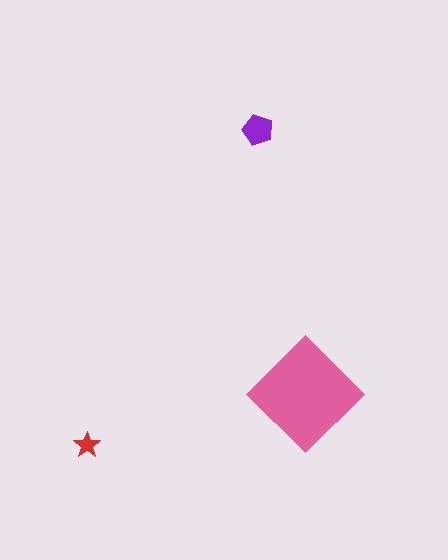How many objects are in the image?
There are 3 objects in the image.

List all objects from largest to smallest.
The pink diamond, the purple pentagon, the red star.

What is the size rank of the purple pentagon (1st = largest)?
2nd.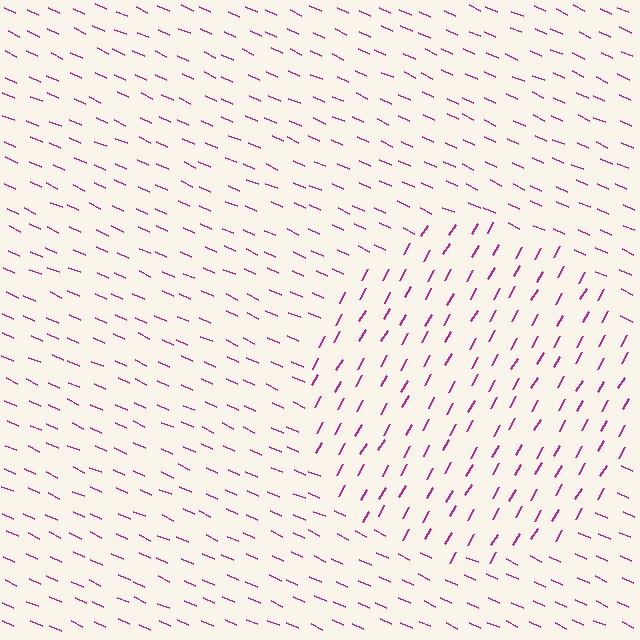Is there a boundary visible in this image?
Yes, there is a texture boundary formed by a change in line orientation.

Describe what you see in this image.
The image is filled with small magenta line segments. A circle region in the image has lines oriented differently from the surrounding lines, creating a visible texture boundary.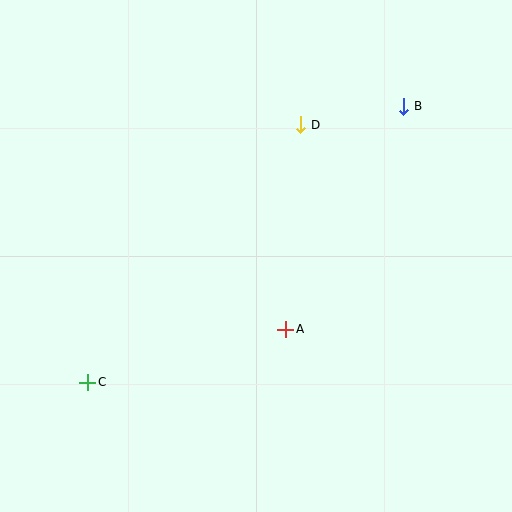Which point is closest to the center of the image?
Point A at (286, 329) is closest to the center.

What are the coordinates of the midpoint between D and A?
The midpoint between D and A is at (293, 227).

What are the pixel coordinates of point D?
Point D is at (301, 125).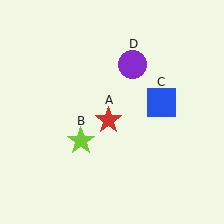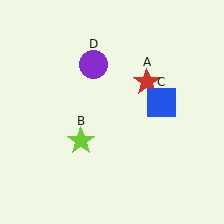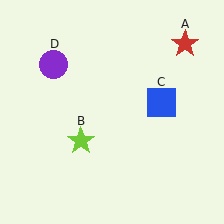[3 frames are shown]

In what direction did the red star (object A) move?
The red star (object A) moved up and to the right.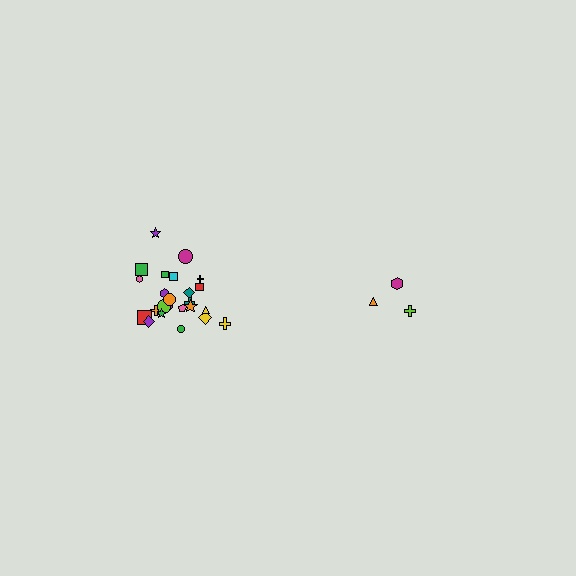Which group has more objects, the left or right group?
The left group.